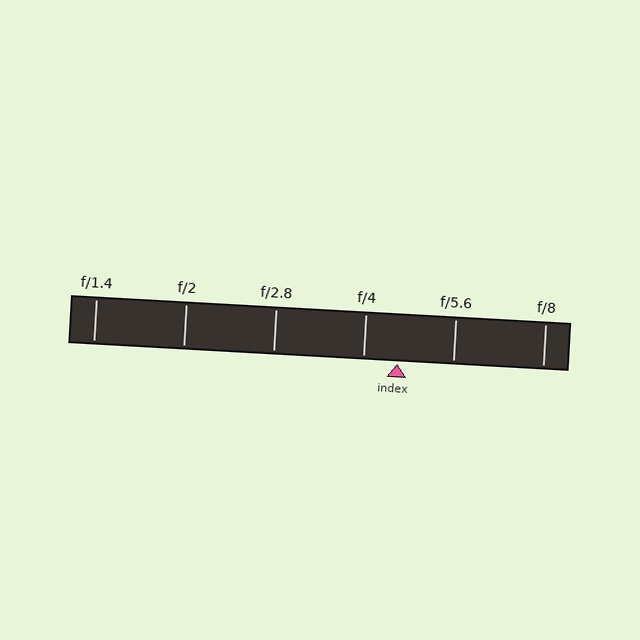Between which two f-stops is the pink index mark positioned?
The index mark is between f/4 and f/5.6.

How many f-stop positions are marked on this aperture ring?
There are 6 f-stop positions marked.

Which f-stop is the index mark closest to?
The index mark is closest to f/4.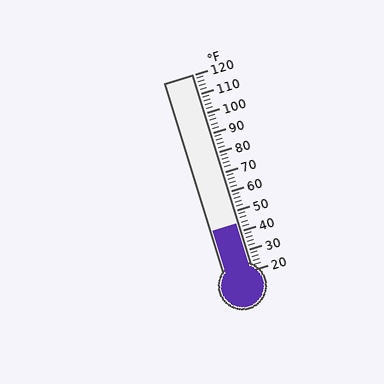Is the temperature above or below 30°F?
The temperature is above 30°F.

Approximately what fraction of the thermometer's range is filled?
The thermometer is filled to approximately 25% of its range.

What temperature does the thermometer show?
The thermometer shows approximately 44°F.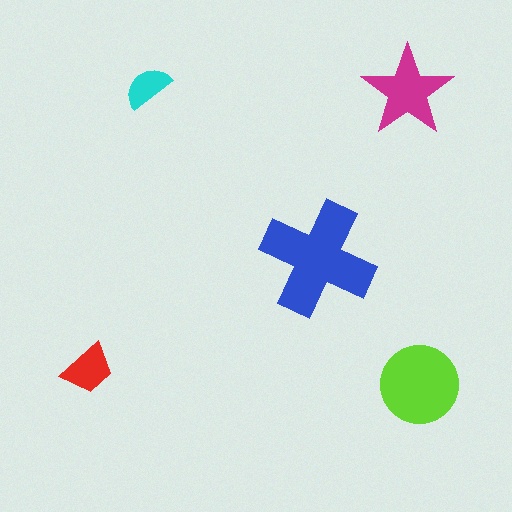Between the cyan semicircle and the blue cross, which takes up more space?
The blue cross.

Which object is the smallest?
The cyan semicircle.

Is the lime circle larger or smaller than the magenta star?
Larger.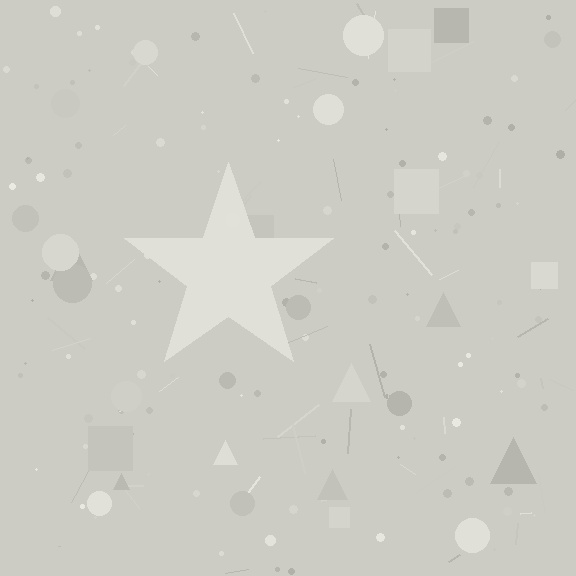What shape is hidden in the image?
A star is hidden in the image.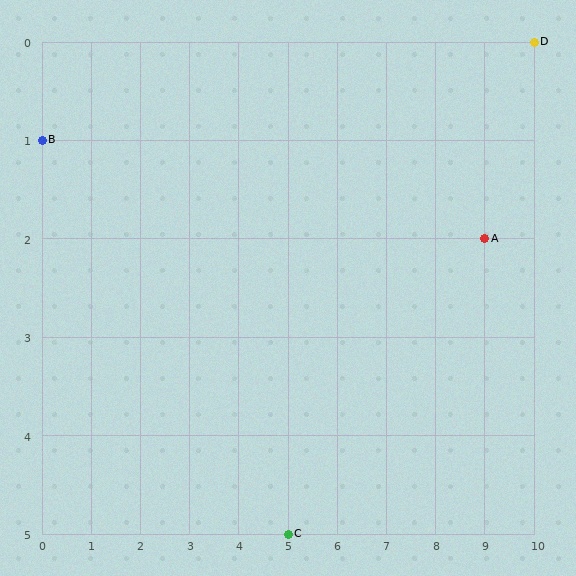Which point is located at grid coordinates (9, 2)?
Point A is at (9, 2).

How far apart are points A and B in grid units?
Points A and B are 9 columns and 1 row apart (about 9.1 grid units diagonally).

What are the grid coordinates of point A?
Point A is at grid coordinates (9, 2).